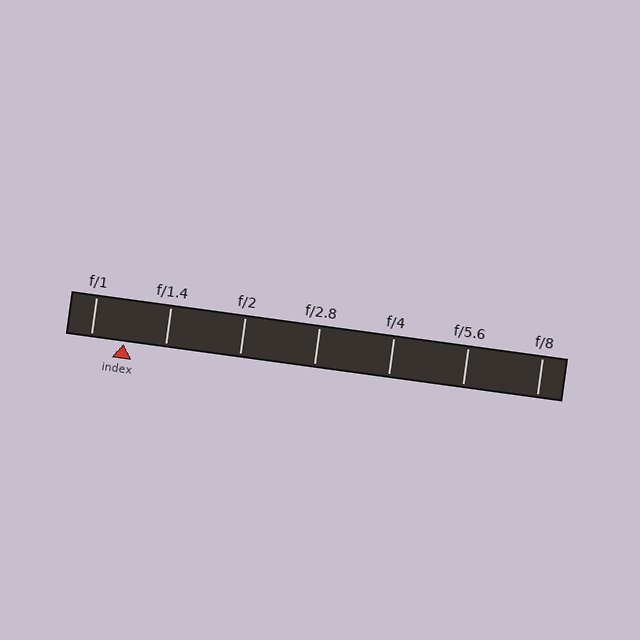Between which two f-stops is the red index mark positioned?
The index mark is between f/1 and f/1.4.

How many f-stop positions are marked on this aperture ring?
There are 7 f-stop positions marked.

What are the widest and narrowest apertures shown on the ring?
The widest aperture shown is f/1 and the narrowest is f/8.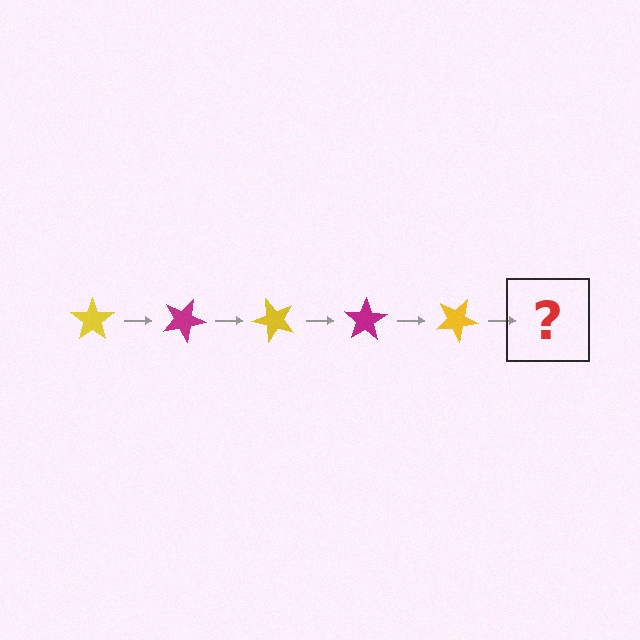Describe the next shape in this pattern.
It should be a magenta star, rotated 125 degrees from the start.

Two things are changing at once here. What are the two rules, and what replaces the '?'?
The two rules are that it rotates 25 degrees each step and the color cycles through yellow and magenta. The '?' should be a magenta star, rotated 125 degrees from the start.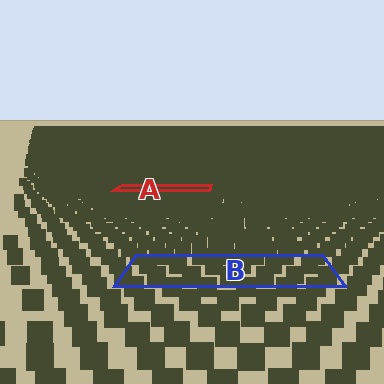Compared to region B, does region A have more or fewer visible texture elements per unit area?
Region A has more texture elements per unit area — they are packed more densely because it is farther away.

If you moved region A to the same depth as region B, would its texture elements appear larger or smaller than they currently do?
They would appear larger. At a closer depth, the same texture elements are projected at a bigger on-screen size.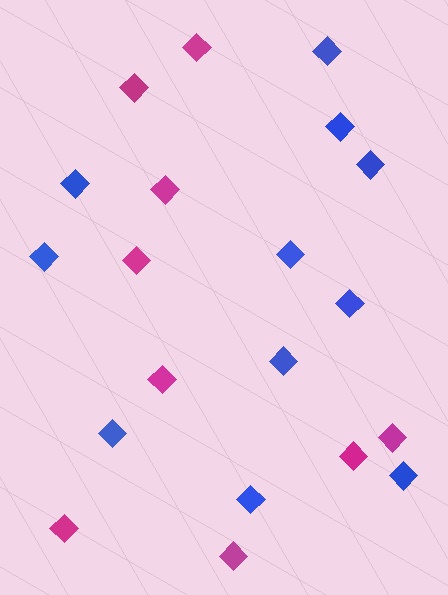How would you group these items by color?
There are 2 groups: one group of blue diamonds (11) and one group of magenta diamonds (9).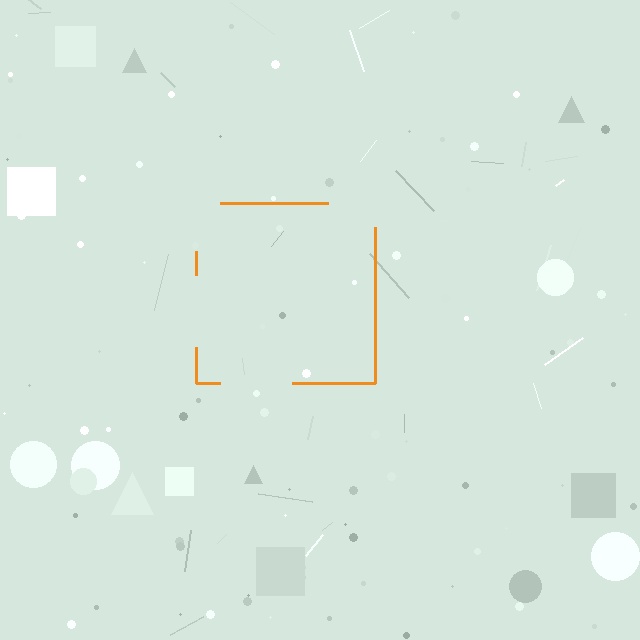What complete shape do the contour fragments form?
The contour fragments form a square.